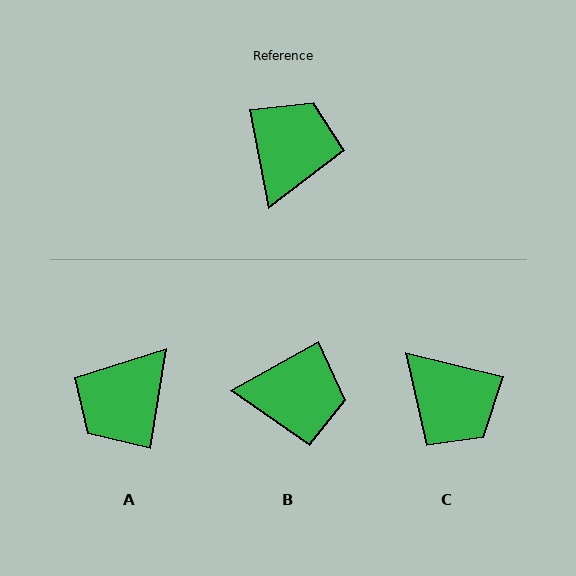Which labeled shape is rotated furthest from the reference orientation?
A, about 160 degrees away.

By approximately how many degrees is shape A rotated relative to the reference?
Approximately 160 degrees counter-clockwise.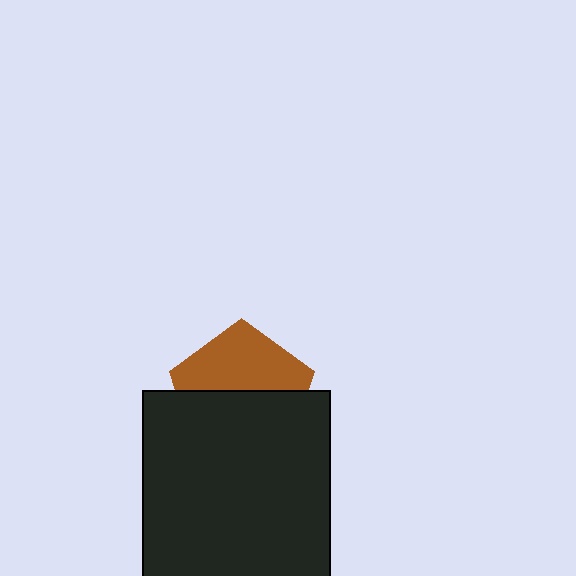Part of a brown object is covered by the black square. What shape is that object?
It is a pentagon.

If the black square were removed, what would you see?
You would see the complete brown pentagon.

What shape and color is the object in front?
The object in front is a black square.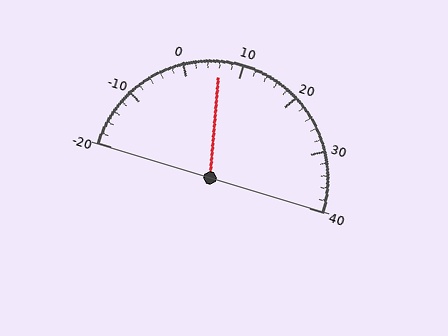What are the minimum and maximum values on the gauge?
The gauge ranges from -20 to 40.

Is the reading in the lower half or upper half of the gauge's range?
The reading is in the lower half of the range (-20 to 40).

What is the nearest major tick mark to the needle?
The nearest major tick mark is 10.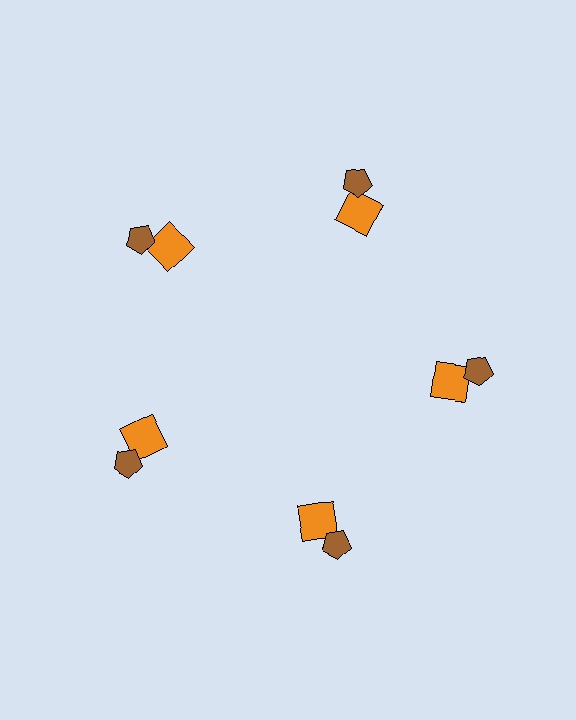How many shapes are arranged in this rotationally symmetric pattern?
There are 10 shapes, arranged in 5 groups of 2.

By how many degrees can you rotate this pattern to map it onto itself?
The pattern maps onto itself every 72 degrees of rotation.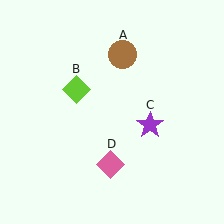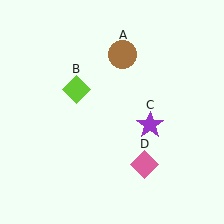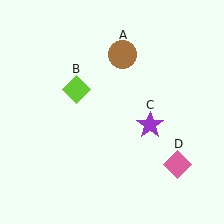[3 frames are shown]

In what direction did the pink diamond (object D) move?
The pink diamond (object D) moved right.